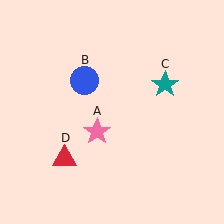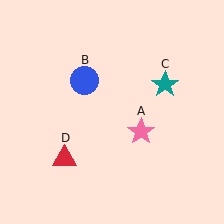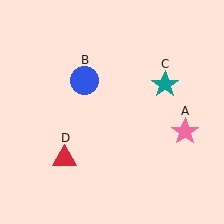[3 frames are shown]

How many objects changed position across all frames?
1 object changed position: pink star (object A).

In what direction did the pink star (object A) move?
The pink star (object A) moved right.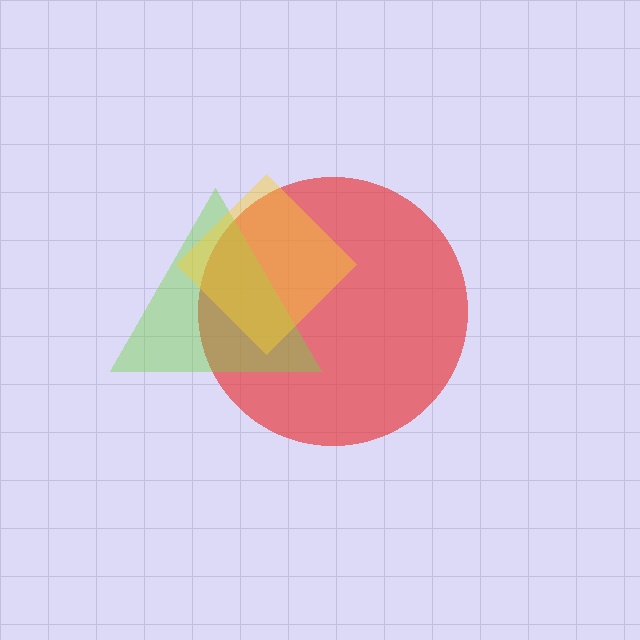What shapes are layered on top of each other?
The layered shapes are: a red circle, a lime triangle, a yellow diamond.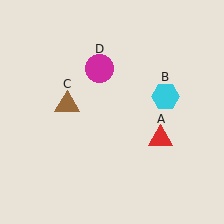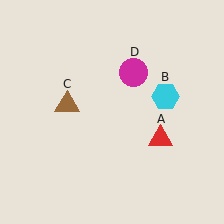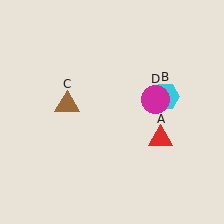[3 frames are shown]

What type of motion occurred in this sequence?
The magenta circle (object D) rotated clockwise around the center of the scene.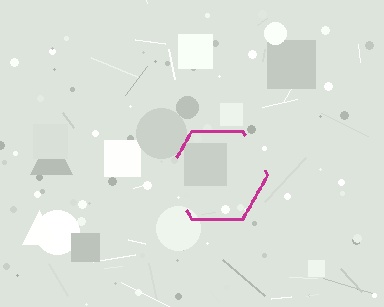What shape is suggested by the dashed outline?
The dashed outline suggests a hexagon.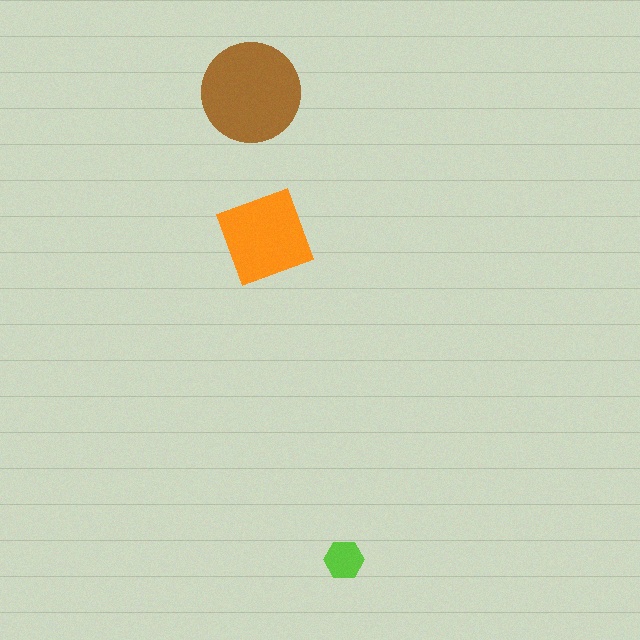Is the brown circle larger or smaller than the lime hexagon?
Larger.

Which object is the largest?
The brown circle.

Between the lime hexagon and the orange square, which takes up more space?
The orange square.